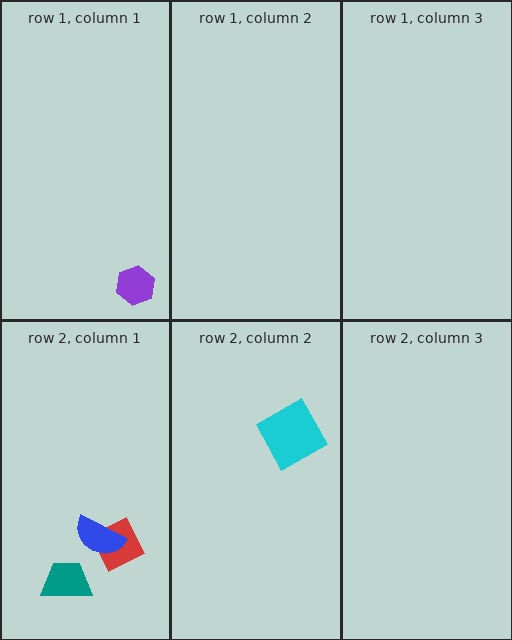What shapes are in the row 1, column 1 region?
The purple hexagon.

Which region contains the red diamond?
The row 2, column 1 region.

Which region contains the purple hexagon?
The row 1, column 1 region.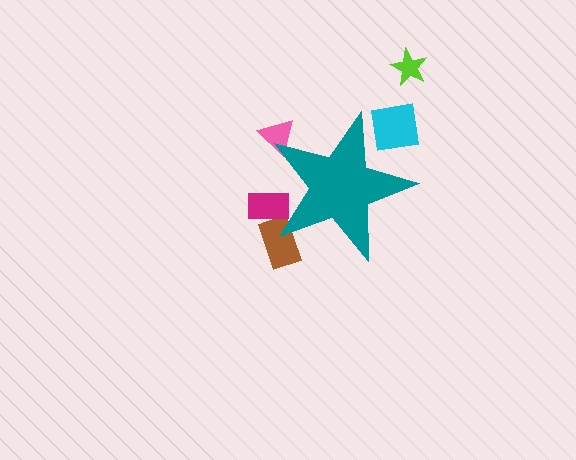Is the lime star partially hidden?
No, the lime star is fully visible.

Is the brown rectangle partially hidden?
Yes, the brown rectangle is partially hidden behind the teal star.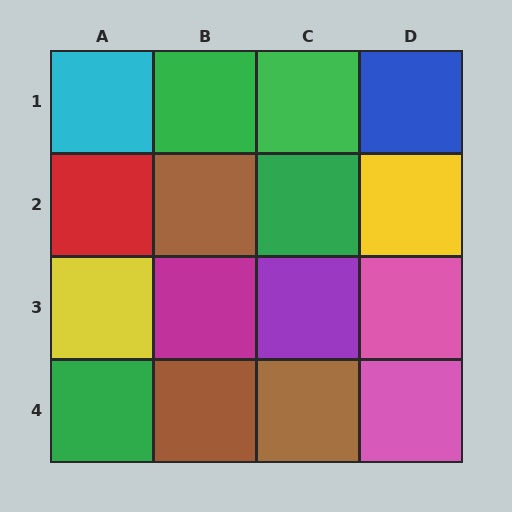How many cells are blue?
1 cell is blue.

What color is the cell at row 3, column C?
Purple.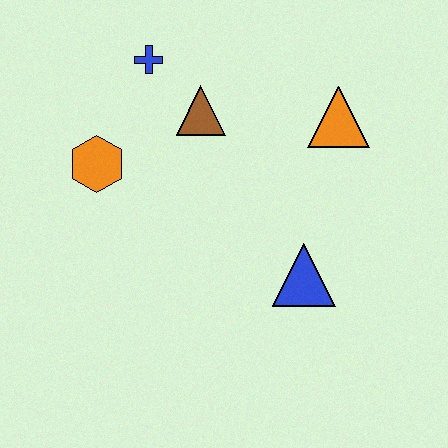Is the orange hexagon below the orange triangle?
Yes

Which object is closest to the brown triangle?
The blue cross is closest to the brown triangle.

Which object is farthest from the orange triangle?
The orange hexagon is farthest from the orange triangle.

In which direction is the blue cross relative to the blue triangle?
The blue cross is above the blue triangle.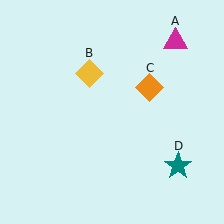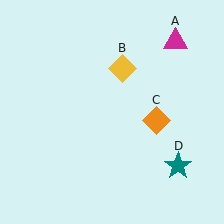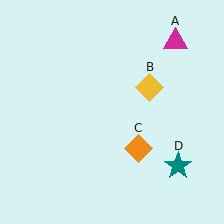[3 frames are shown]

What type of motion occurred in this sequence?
The yellow diamond (object B), orange diamond (object C) rotated clockwise around the center of the scene.